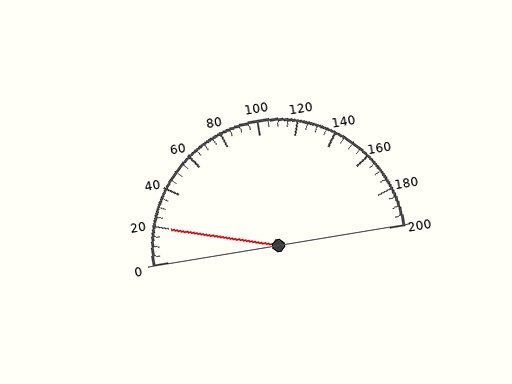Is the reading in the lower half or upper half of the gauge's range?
The reading is in the lower half of the range (0 to 200).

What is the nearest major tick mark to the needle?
The nearest major tick mark is 20.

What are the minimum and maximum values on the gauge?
The gauge ranges from 0 to 200.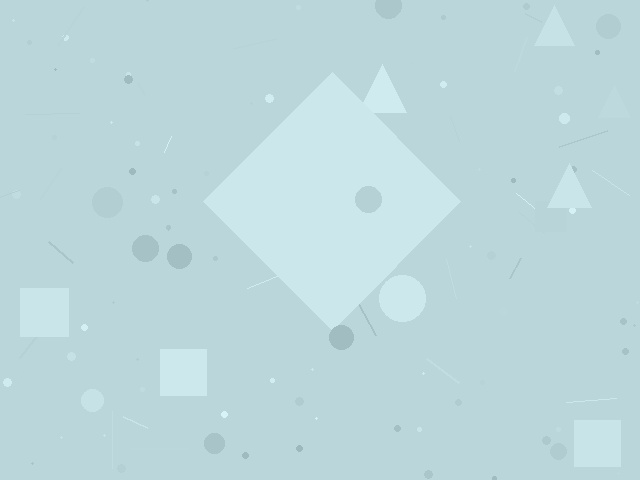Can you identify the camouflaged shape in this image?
The camouflaged shape is a diamond.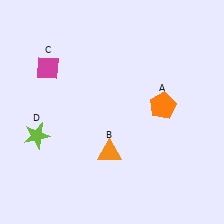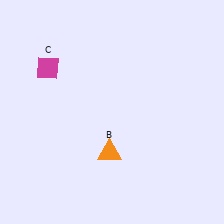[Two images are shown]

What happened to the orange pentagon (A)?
The orange pentagon (A) was removed in Image 2. It was in the top-right area of Image 1.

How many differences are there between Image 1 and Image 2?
There are 2 differences between the two images.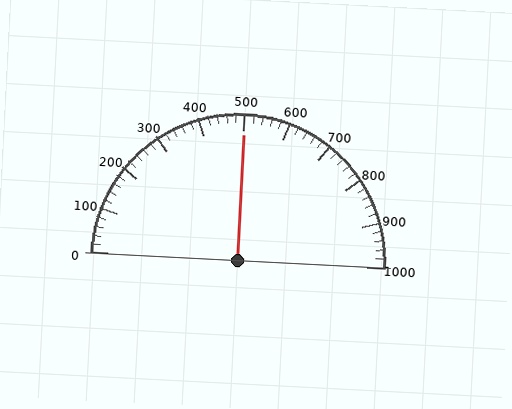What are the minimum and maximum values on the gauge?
The gauge ranges from 0 to 1000.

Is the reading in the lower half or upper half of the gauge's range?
The reading is in the upper half of the range (0 to 1000).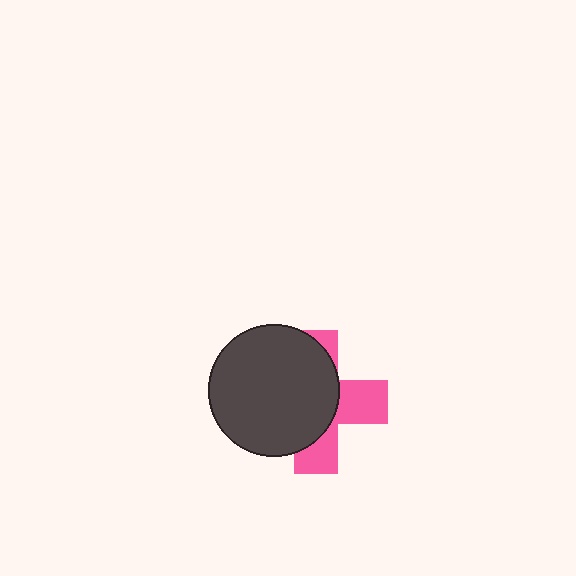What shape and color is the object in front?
The object in front is a dark gray circle.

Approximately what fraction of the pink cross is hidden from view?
Roughly 61% of the pink cross is hidden behind the dark gray circle.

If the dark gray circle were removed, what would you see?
You would see the complete pink cross.